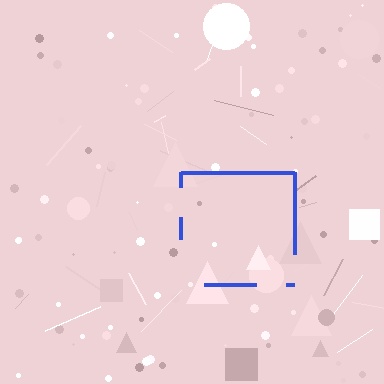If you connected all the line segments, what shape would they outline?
They would outline a square.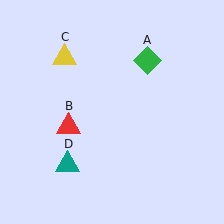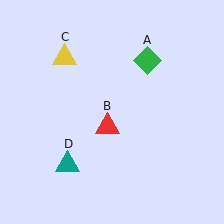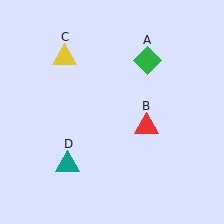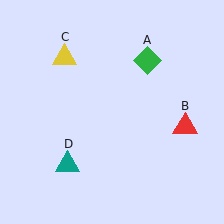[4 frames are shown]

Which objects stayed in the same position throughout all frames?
Green diamond (object A) and yellow triangle (object C) and teal triangle (object D) remained stationary.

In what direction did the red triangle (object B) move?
The red triangle (object B) moved right.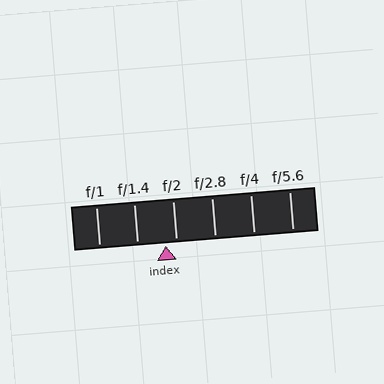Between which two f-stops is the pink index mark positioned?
The index mark is between f/1.4 and f/2.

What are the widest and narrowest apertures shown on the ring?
The widest aperture shown is f/1 and the narrowest is f/5.6.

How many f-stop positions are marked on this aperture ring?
There are 6 f-stop positions marked.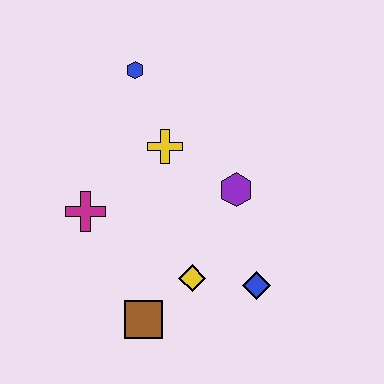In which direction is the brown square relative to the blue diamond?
The brown square is to the left of the blue diamond.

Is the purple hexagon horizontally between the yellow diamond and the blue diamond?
Yes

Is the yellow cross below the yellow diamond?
No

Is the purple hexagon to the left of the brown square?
No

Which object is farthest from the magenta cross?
The blue diamond is farthest from the magenta cross.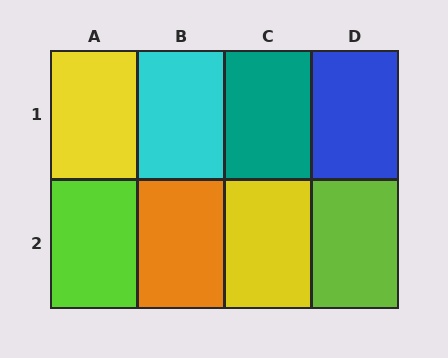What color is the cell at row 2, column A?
Lime.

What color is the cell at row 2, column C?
Yellow.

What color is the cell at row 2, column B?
Orange.